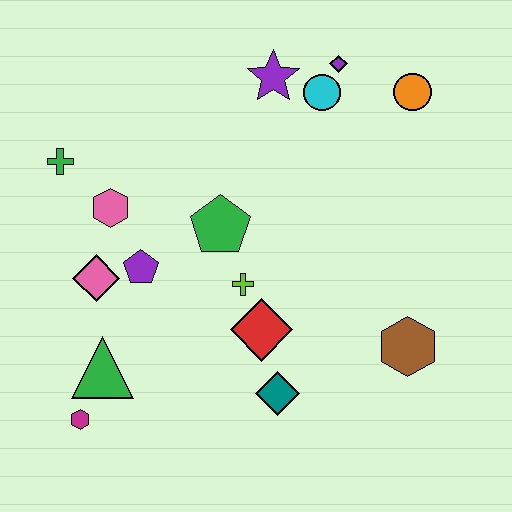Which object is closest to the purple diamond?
The cyan circle is closest to the purple diamond.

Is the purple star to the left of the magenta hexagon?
No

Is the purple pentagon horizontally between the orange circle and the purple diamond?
No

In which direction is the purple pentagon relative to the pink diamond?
The purple pentagon is to the right of the pink diamond.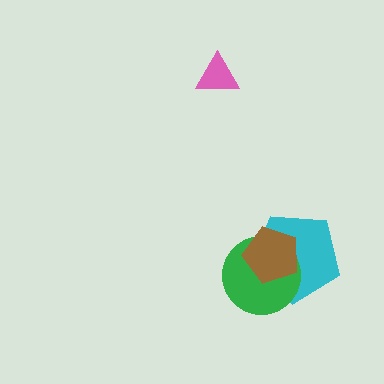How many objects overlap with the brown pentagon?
2 objects overlap with the brown pentagon.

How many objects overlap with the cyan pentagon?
2 objects overlap with the cyan pentagon.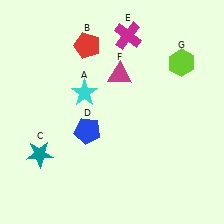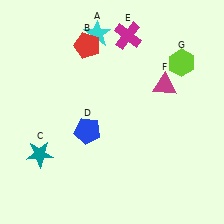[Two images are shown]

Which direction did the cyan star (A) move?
The cyan star (A) moved up.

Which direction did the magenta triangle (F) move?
The magenta triangle (F) moved right.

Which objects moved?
The objects that moved are: the cyan star (A), the magenta triangle (F).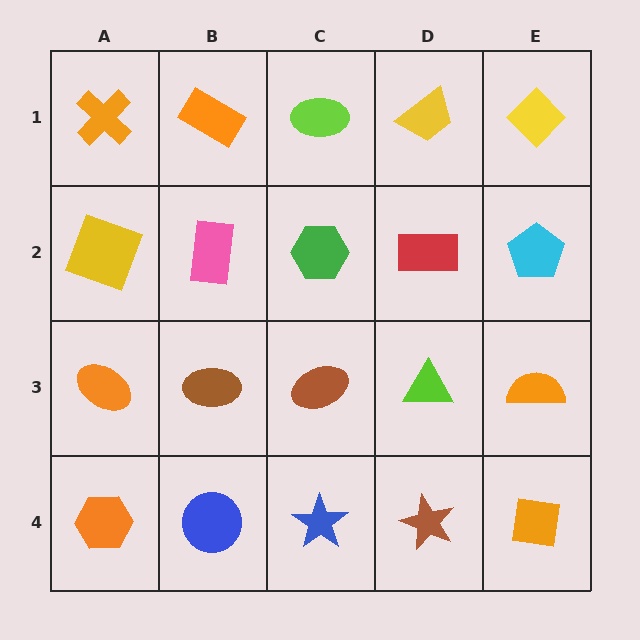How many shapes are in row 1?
5 shapes.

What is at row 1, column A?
An orange cross.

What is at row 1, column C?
A lime ellipse.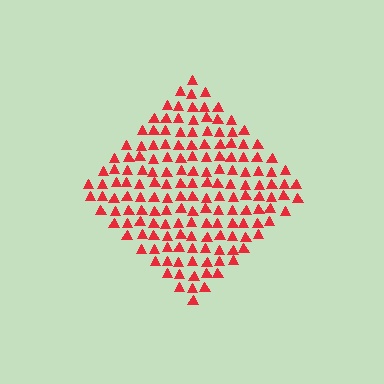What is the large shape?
The large shape is a diamond.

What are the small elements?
The small elements are triangles.